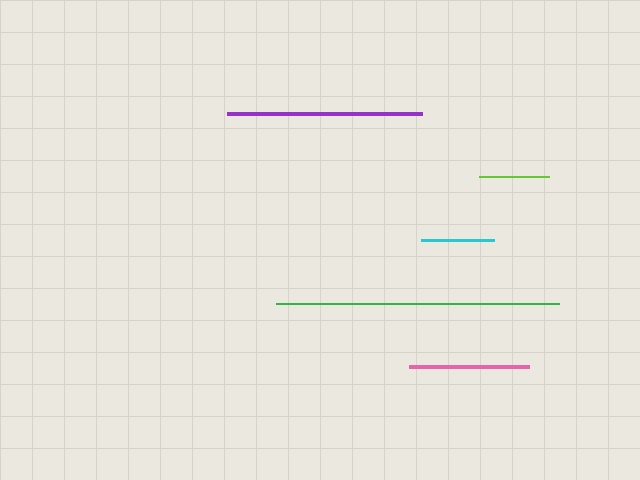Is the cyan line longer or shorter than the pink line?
The pink line is longer than the cyan line.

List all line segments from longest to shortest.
From longest to shortest: green, purple, pink, cyan, lime.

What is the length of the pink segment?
The pink segment is approximately 120 pixels long.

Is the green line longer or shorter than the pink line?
The green line is longer than the pink line.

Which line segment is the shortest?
The lime line is the shortest at approximately 71 pixels.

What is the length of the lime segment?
The lime segment is approximately 71 pixels long.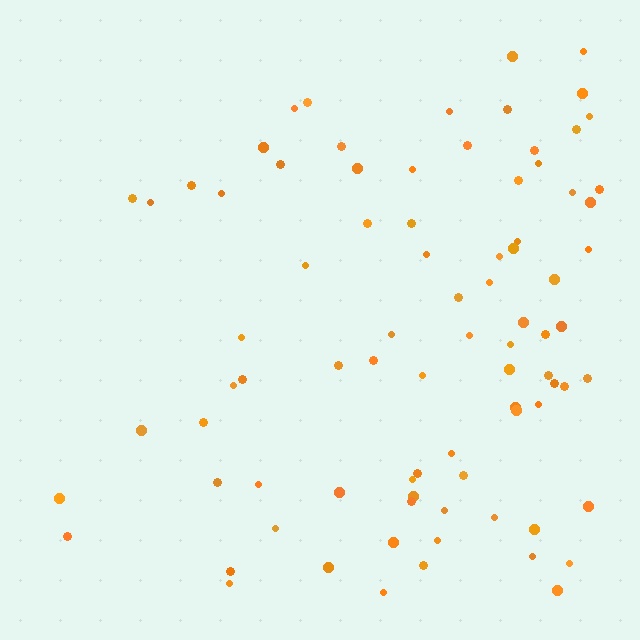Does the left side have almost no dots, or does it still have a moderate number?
Still a moderate number, just noticeably fewer than the right.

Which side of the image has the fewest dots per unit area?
The left.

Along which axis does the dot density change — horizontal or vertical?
Horizontal.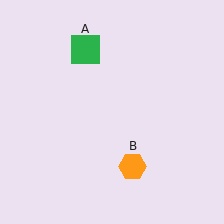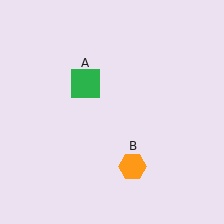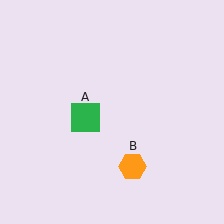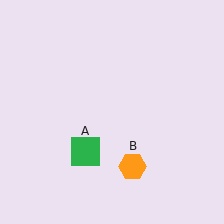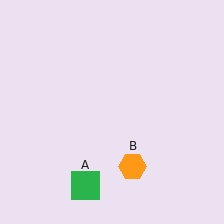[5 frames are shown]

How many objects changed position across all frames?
1 object changed position: green square (object A).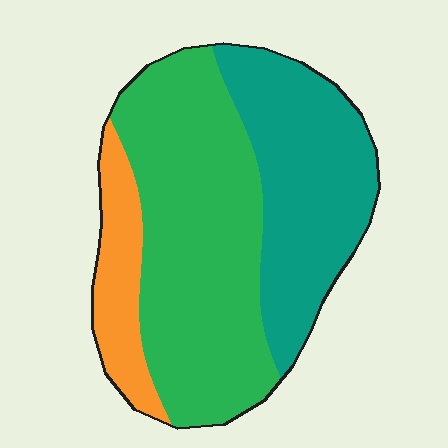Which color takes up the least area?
Orange, at roughly 15%.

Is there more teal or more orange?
Teal.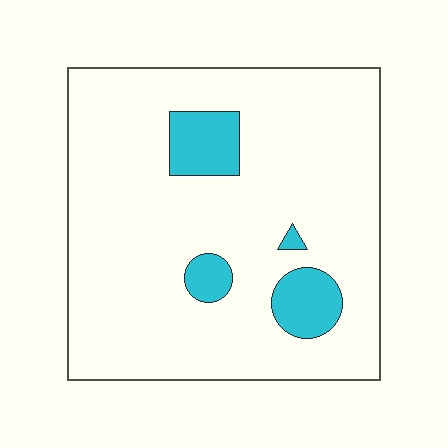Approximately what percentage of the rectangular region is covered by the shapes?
Approximately 10%.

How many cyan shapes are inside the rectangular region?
4.